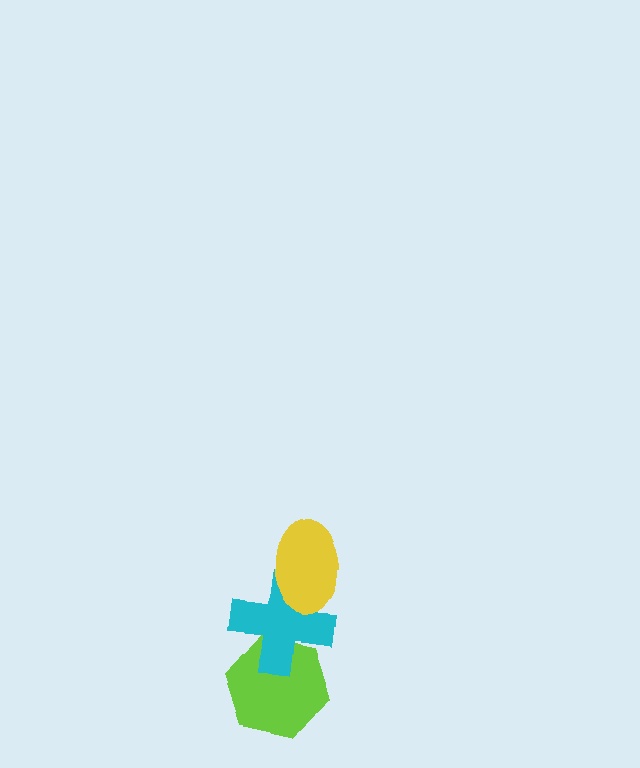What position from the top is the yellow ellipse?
The yellow ellipse is 1st from the top.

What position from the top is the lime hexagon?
The lime hexagon is 3rd from the top.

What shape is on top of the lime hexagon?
The cyan cross is on top of the lime hexagon.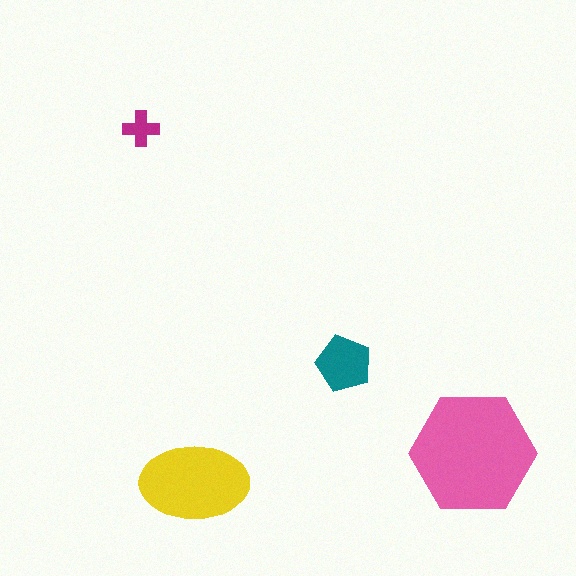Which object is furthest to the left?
The magenta cross is leftmost.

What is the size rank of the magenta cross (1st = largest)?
4th.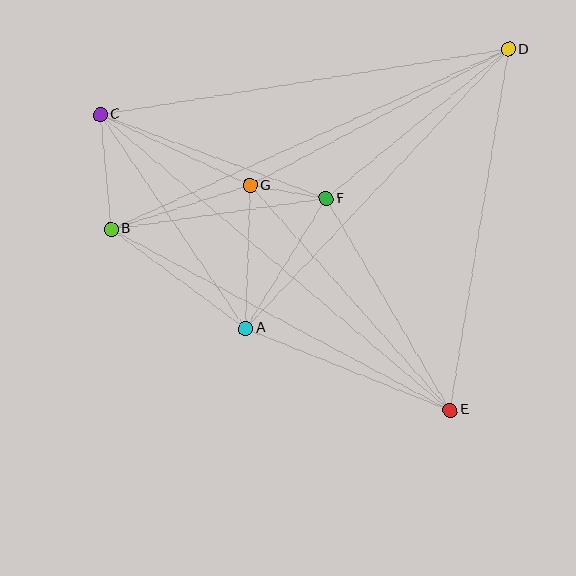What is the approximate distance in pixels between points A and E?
The distance between A and E is approximately 220 pixels.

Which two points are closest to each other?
Points F and G are closest to each other.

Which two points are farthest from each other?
Points C and E are farthest from each other.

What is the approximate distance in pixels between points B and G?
The distance between B and G is approximately 146 pixels.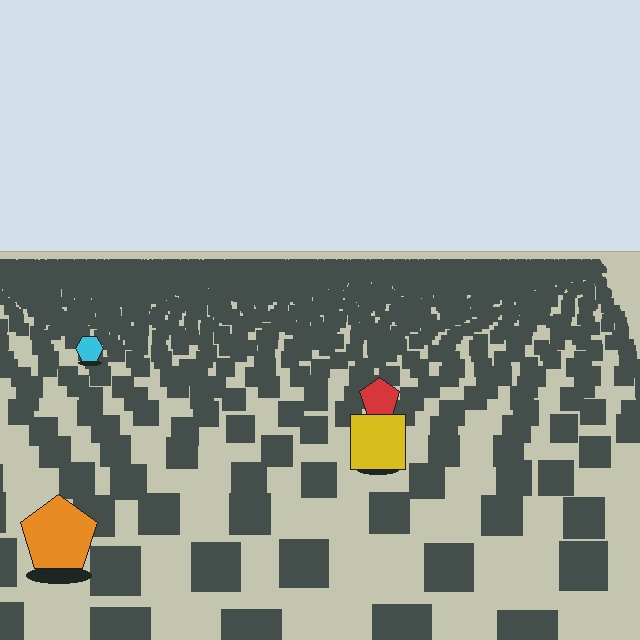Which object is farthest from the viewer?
The cyan hexagon is farthest from the viewer. It appears smaller and the ground texture around it is denser.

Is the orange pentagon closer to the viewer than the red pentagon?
Yes. The orange pentagon is closer — you can tell from the texture gradient: the ground texture is coarser near it.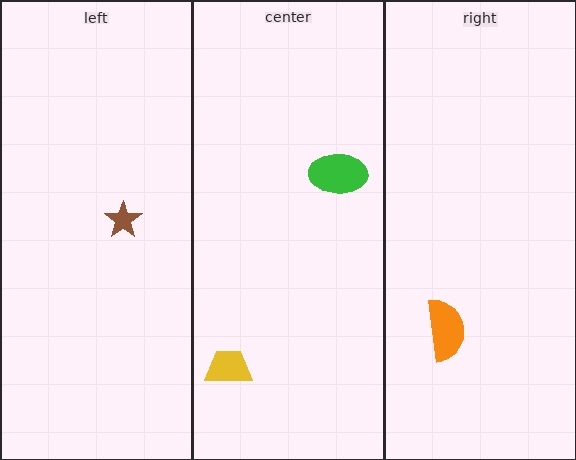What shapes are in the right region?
The orange semicircle.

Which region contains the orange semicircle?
The right region.